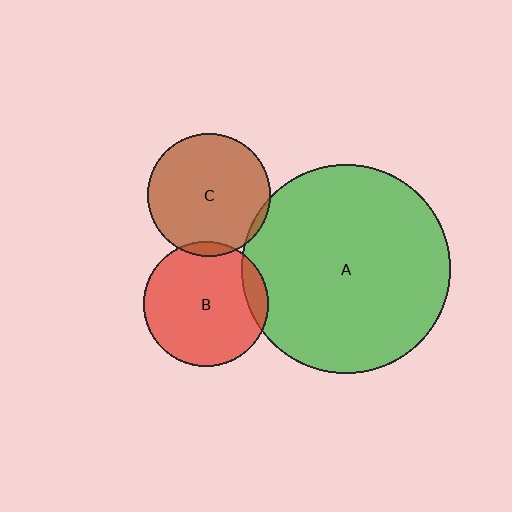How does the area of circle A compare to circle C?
Approximately 2.9 times.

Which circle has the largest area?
Circle A (green).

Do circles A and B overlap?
Yes.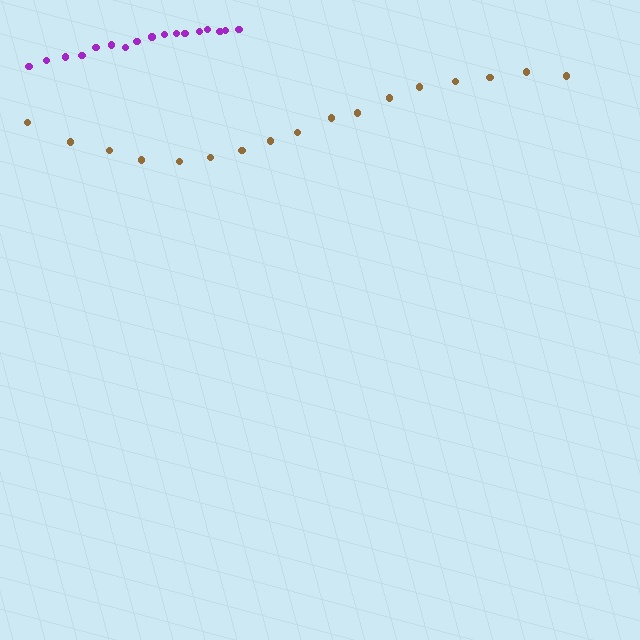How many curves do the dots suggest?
There are 2 distinct paths.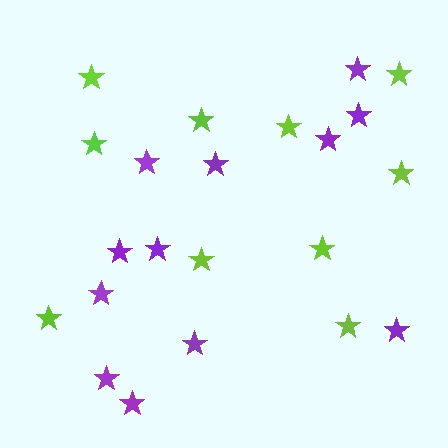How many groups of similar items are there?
There are 2 groups: one group of lime stars (10) and one group of purple stars (12).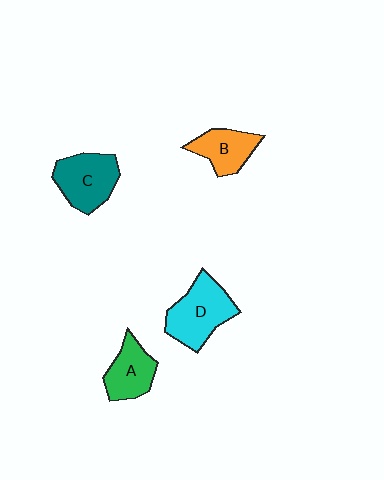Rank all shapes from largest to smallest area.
From largest to smallest: D (cyan), C (teal), A (green), B (orange).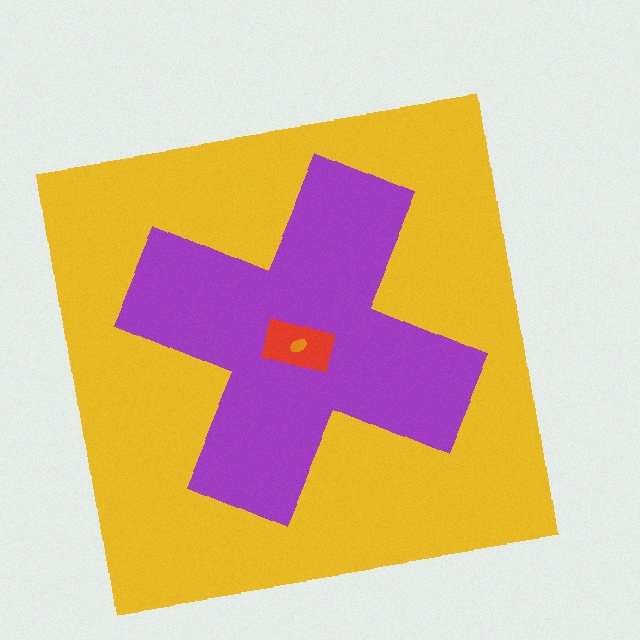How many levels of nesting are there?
4.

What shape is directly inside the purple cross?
The red rectangle.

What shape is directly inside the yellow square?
The purple cross.